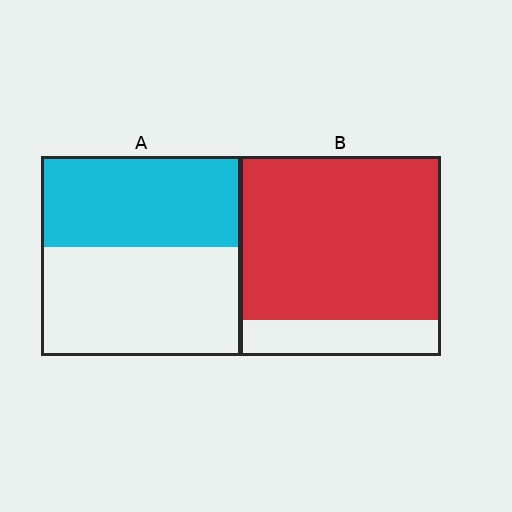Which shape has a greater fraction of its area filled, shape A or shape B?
Shape B.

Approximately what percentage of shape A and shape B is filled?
A is approximately 45% and B is approximately 80%.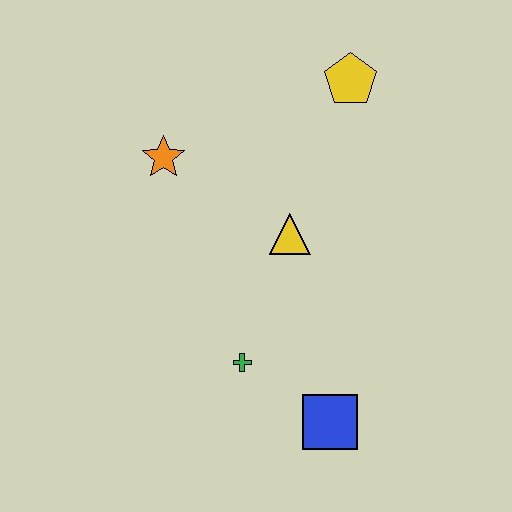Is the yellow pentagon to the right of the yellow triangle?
Yes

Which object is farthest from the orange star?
The blue square is farthest from the orange star.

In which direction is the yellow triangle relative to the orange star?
The yellow triangle is to the right of the orange star.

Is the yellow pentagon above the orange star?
Yes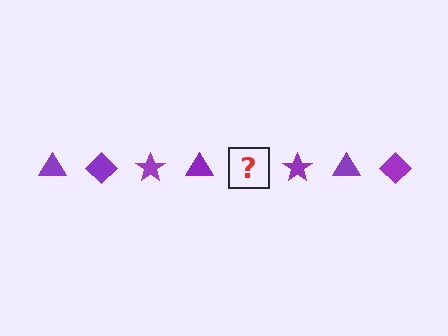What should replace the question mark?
The question mark should be replaced with a purple diamond.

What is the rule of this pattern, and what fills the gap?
The rule is that the pattern cycles through triangle, diamond, star shapes in purple. The gap should be filled with a purple diamond.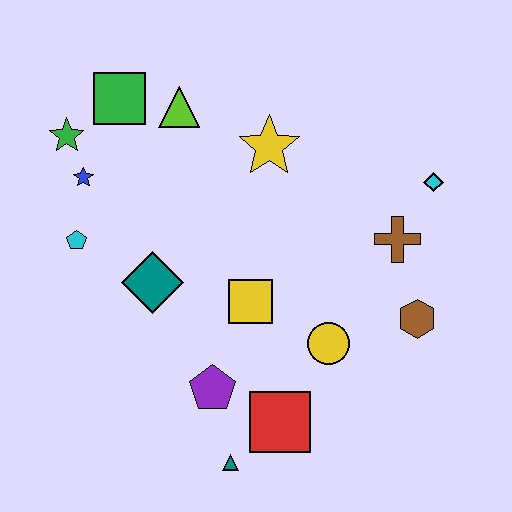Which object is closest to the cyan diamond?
The brown cross is closest to the cyan diamond.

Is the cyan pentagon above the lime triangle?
No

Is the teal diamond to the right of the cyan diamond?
No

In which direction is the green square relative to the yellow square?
The green square is above the yellow square.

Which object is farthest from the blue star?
The brown hexagon is farthest from the blue star.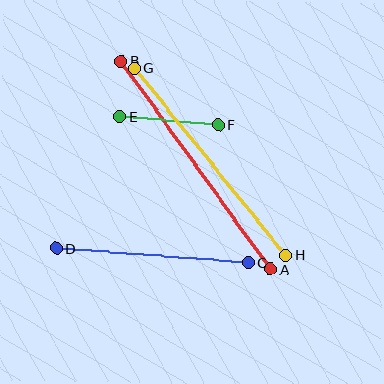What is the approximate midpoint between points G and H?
The midpoint is at approximately (210, 162) pixels.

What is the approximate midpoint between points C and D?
The midpoint is at approximately (152, 256) pixels.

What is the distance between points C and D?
The distance is approximately 193 pixels.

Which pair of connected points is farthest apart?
Points A and B are farthest apart.